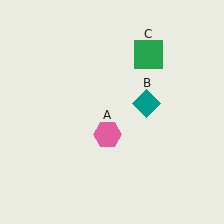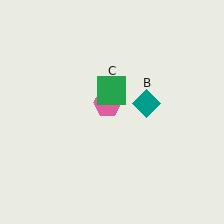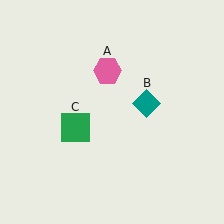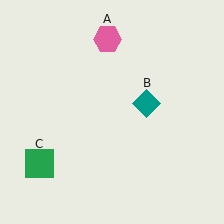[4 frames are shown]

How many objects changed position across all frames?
2 objects changed position: pink hexagon (object A), green square (object C).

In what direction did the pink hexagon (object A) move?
The pink hexagon (object A) moved up.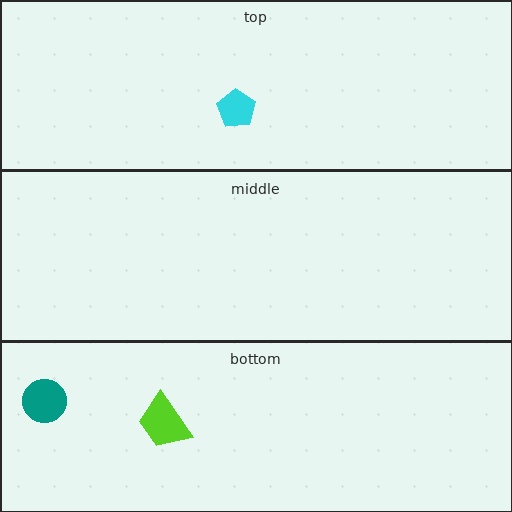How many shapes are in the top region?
1.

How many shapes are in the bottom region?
2.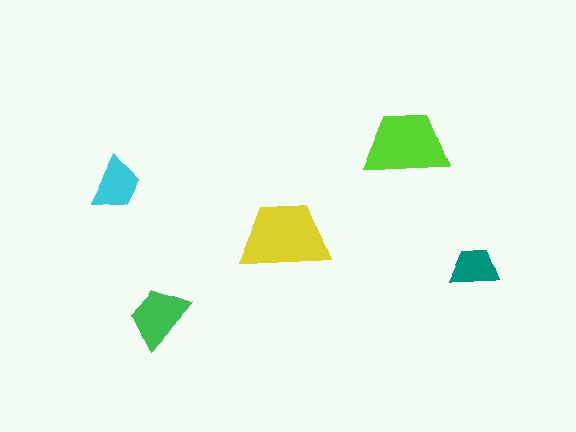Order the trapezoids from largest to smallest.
the yellow one, the lime one, the green one, the cyan one, the teal one.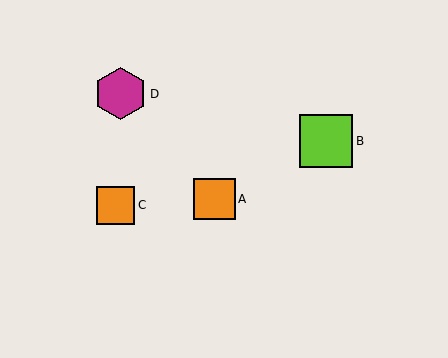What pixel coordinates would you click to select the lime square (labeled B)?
Click at (326, 141) to select the lime square B.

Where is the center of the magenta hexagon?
The center of the magenta hexagon is at (121, 94).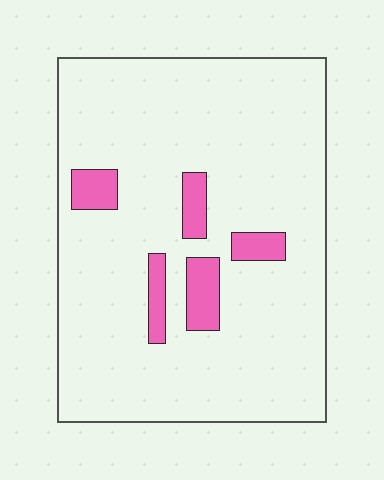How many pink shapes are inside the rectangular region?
5.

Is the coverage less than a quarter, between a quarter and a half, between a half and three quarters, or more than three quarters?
Less than a quarter.